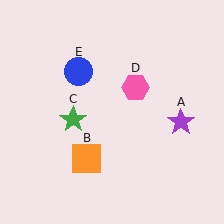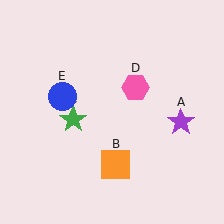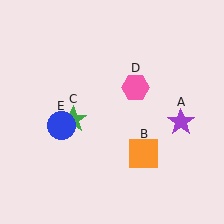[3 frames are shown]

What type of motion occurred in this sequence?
The orange square (object B), blue circle (object E) rotated counterclockwise around the center of the scene.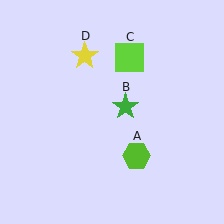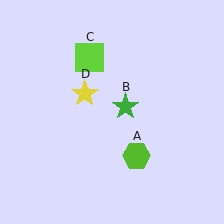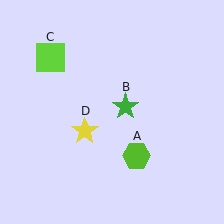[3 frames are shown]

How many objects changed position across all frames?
2 objects changed position: lime square (object C), yellow star (object D).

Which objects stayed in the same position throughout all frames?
Lime hexagon (object A) and green star (object B) remained stationary.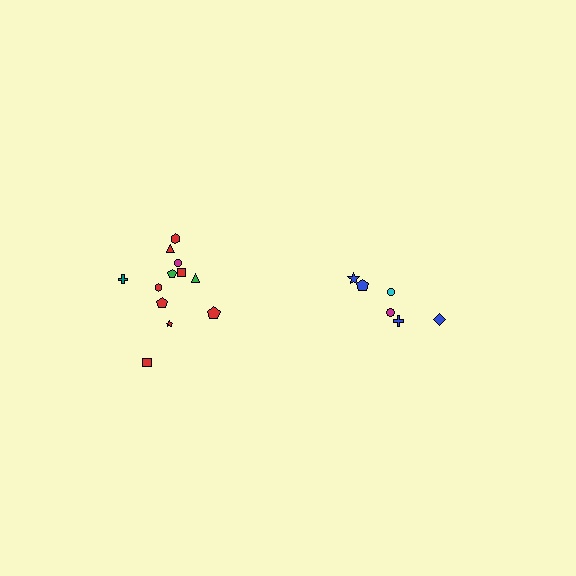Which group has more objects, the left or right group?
The left group.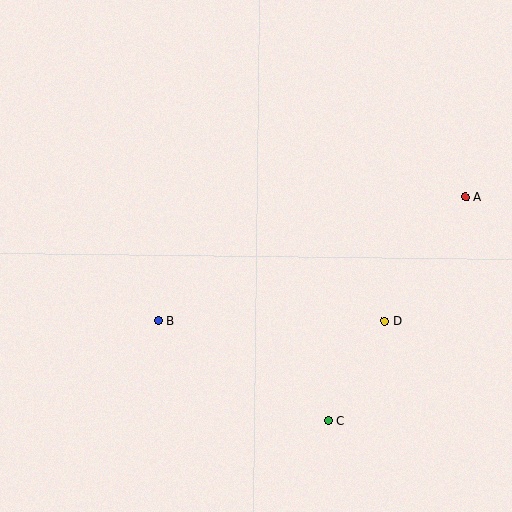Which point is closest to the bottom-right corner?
Point C is closest to the bottom-right corner.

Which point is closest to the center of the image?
Point B at (158, 321) is closest to the center.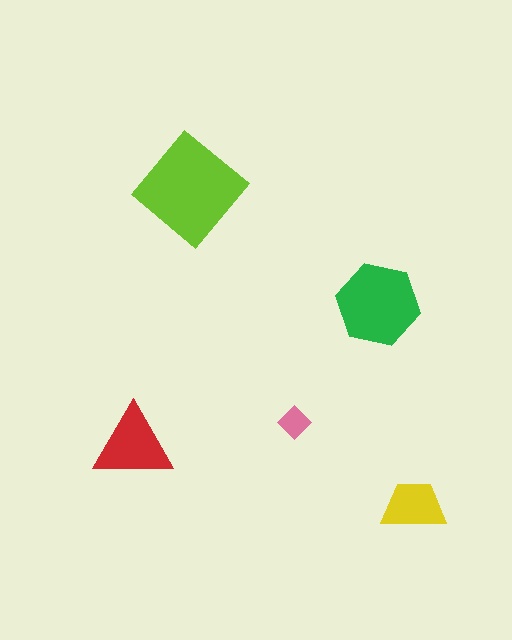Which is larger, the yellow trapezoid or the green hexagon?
The green hexagon.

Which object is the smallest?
The pink diamond.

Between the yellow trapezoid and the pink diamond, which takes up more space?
The yellow trapezoid.